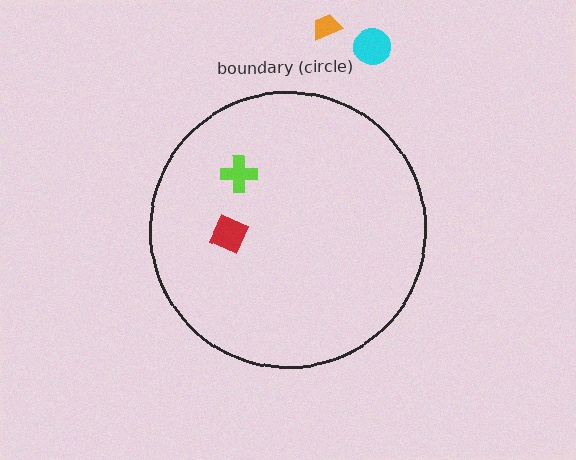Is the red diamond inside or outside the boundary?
Inside.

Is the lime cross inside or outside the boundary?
Inside.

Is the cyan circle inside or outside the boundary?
Outside.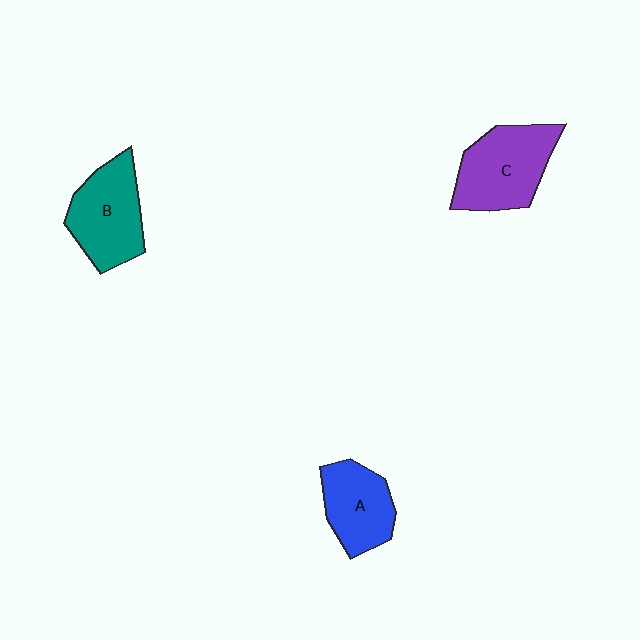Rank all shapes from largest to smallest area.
From largest to smallest: C (purple), B (teal), A (blue).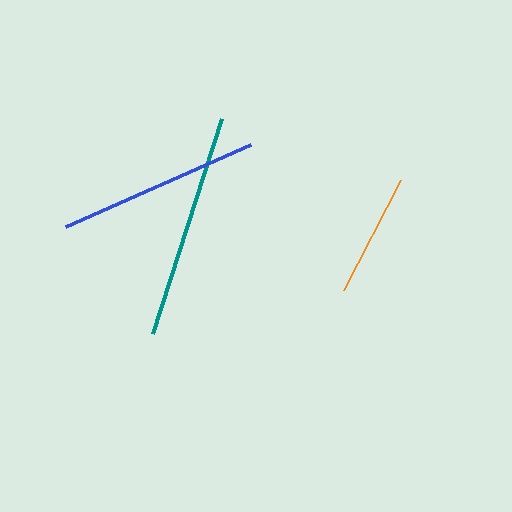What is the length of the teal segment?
The teal segment is approximately 226 pixels long.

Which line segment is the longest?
The teal line is the longest at approximately 226 pixels.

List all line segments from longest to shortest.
From longest to shortest: teal, blue, orange.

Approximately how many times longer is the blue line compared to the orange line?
The blue line is approximately 1.6 times the length of the orange line.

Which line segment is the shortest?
The orange line is the shortest at approximately 123 pixels.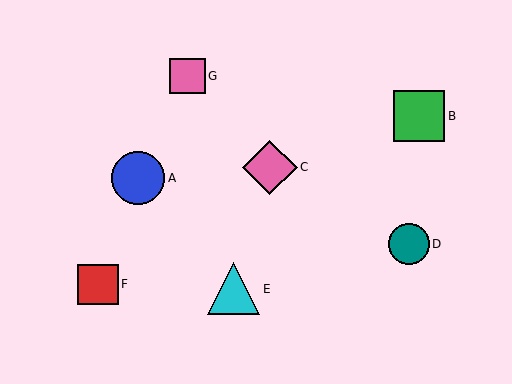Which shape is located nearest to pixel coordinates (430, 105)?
The green square (labeled B) at (419, 116) is nearest to that location.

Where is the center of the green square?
The center of the green square is at (419, 116).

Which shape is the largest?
The pink diamond (labeled C) is the largest.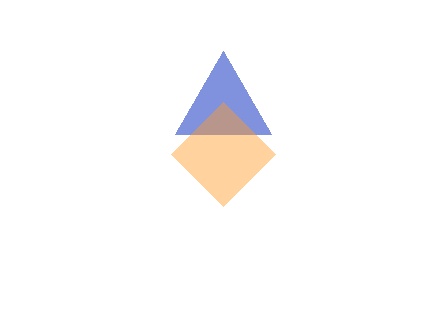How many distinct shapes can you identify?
There are 2 distinct shapes: a blue triangle, an orange diamond.